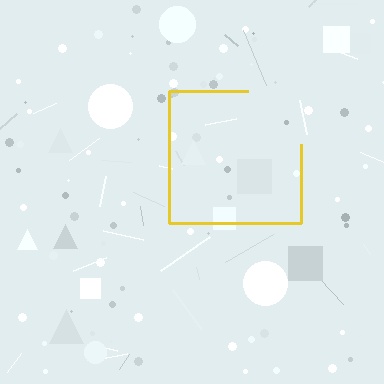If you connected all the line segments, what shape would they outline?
They would outline a square.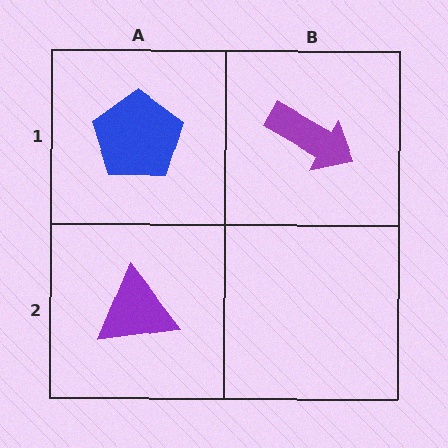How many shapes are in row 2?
1 shape.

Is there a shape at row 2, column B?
No, that cell is empty.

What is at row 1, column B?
A purple arrow.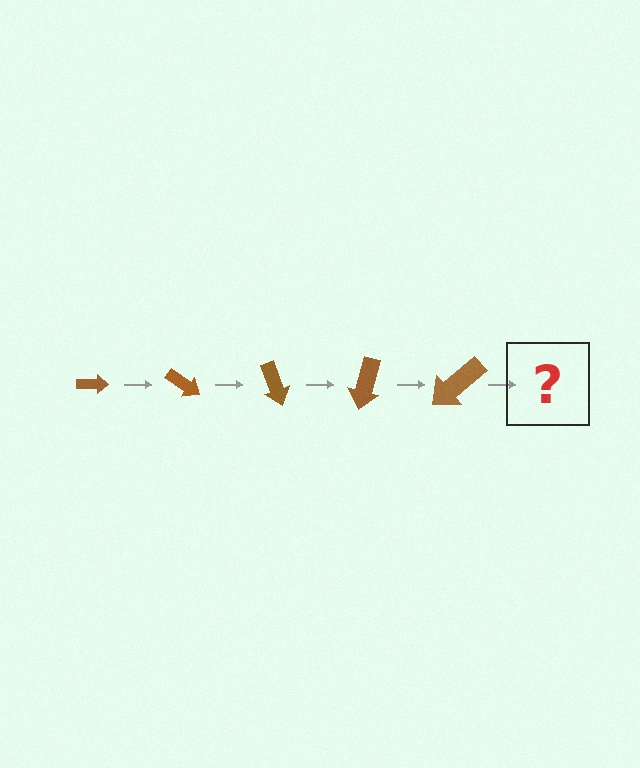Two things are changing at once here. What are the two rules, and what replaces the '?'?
The two rules are that the arrow grows larger each step and it rotates 35 degrees each step. The '?' should be an arrow, larger than the previous one and rotated 175 degrees from the start.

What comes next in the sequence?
The next element should be an arrow, larger than the previous one and rotated 175 degrees from the start.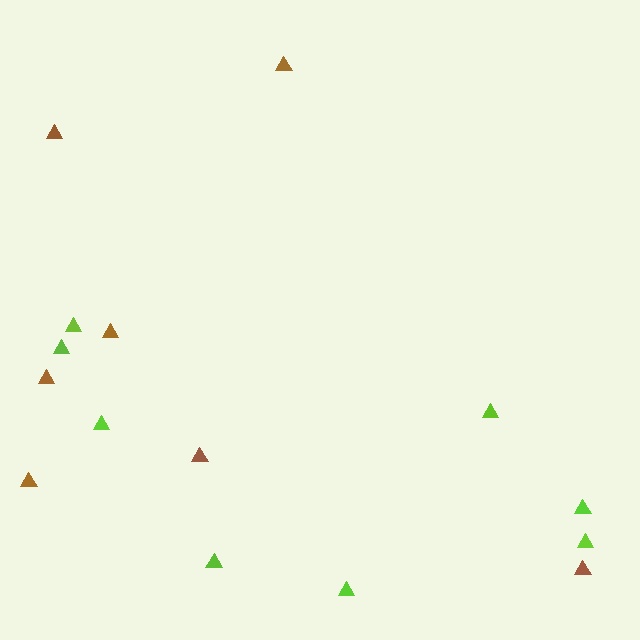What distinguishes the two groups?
There are 2 groups: one group of brown triangles (7) and one group of lime triangles (8).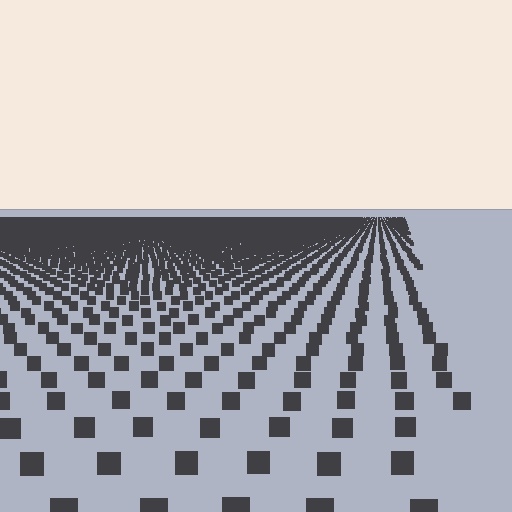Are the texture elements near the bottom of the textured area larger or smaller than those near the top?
Larger. Near the bottom, elements are closer to the viewer and appear at a bigger on-screen size.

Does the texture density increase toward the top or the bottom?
Density increases toward the top.